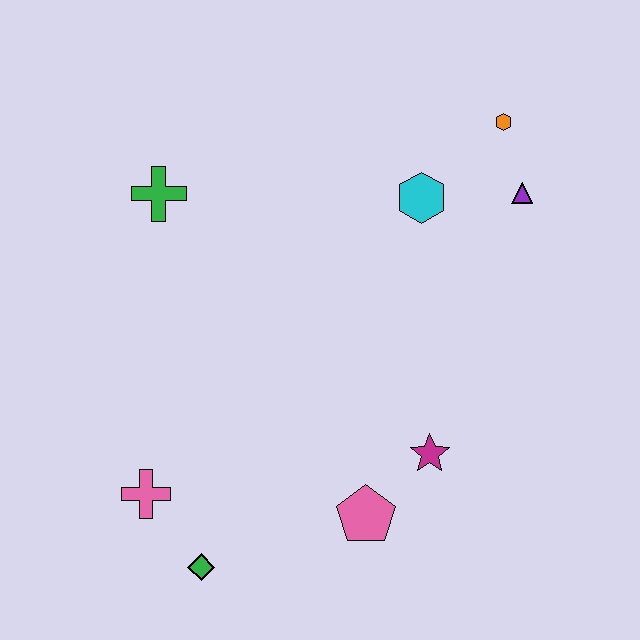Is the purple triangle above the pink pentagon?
Yes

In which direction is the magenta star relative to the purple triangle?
The magenta star is below the purple triangle.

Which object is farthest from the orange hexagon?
The green diamond is farthest from the orange hexagon.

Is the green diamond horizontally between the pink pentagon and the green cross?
Yes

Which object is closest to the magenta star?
The pink pentagon is closest to the magenta star.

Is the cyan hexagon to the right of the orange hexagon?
No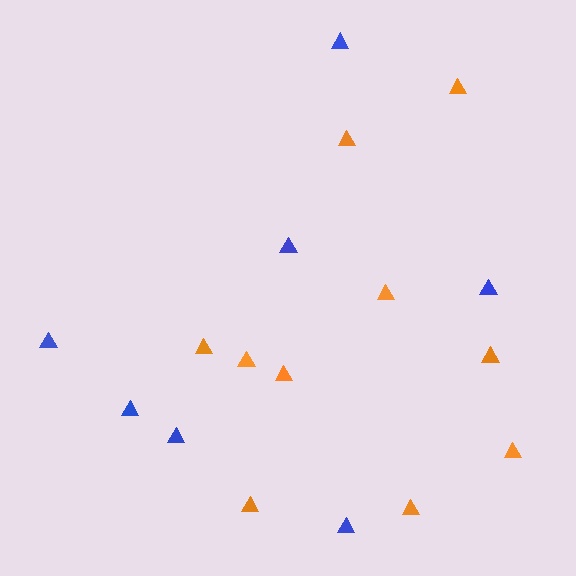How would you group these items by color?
There are 2 groups: one group of orange triangles (10) and one group of blue triangles (7).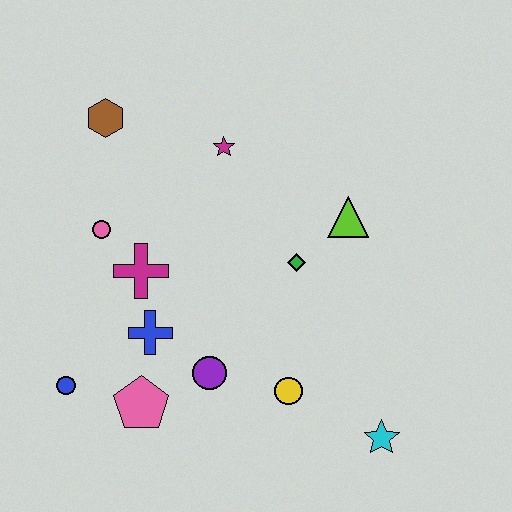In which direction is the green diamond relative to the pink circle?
The green diamond is to the right of the pink circle.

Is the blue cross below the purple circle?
No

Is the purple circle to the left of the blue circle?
No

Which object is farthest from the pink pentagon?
The brown hexagon is farthest from the pink pentagon.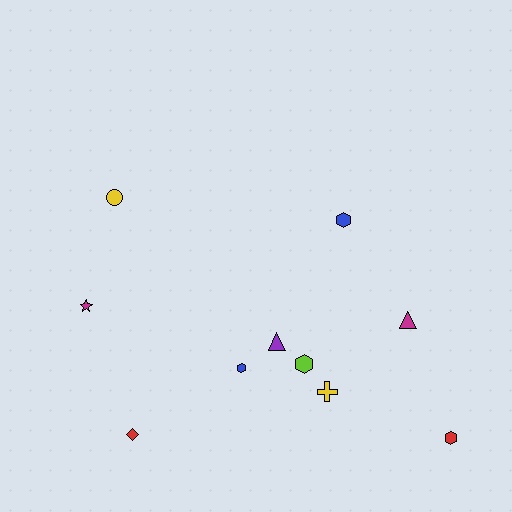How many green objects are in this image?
There are no green objects.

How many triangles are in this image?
There are 2 triangles.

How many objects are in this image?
There are 10 objects.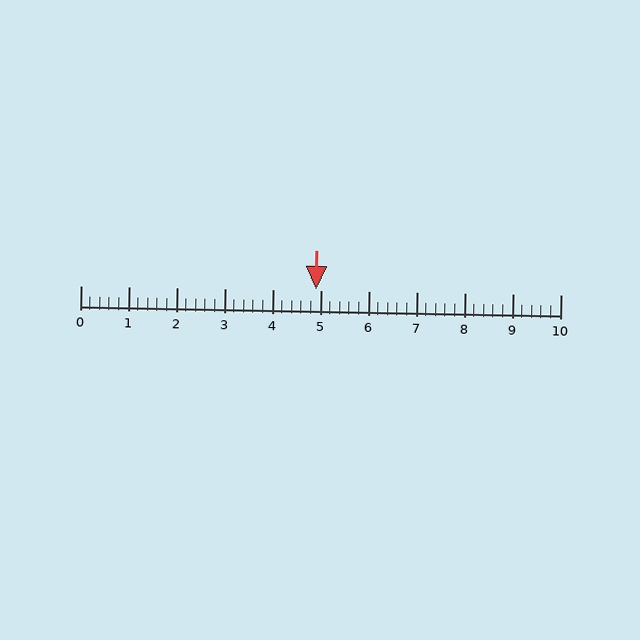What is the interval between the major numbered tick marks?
The major tick marks are spaced 1 units apart.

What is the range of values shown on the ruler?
The ruler shows values from 0 to 10.